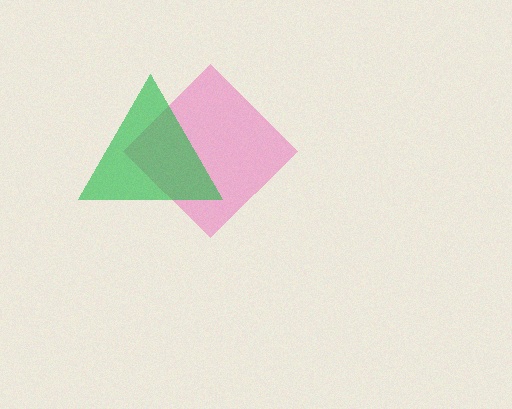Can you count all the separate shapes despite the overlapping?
Yes, there are 2 separate shapes.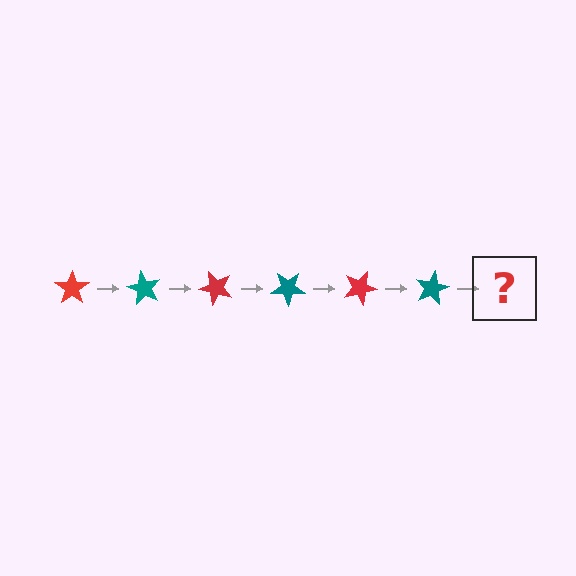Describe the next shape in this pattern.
It should be a red star, rotated 360 degrees from the start.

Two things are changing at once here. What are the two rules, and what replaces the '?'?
The two rules are that it rotates 60 degrees each step and the color cycles through red and teal. The '?' should be a red star, rotated 360 degrees from the start.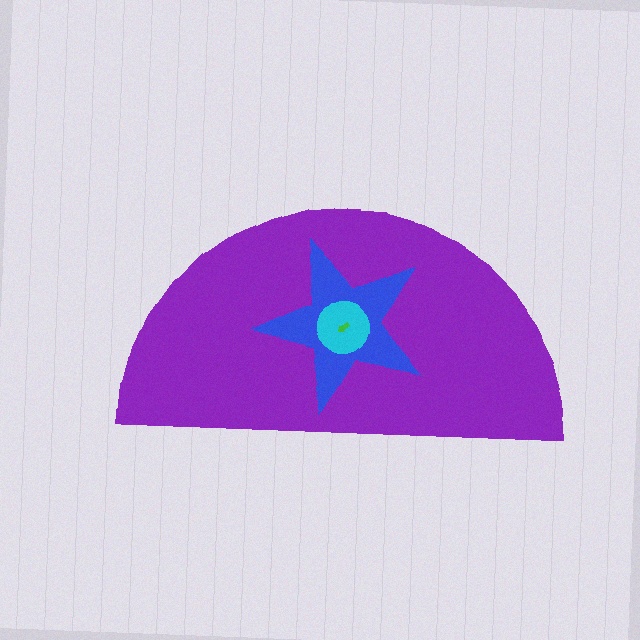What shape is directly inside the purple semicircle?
The blue star.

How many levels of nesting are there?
4.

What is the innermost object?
The green arrow.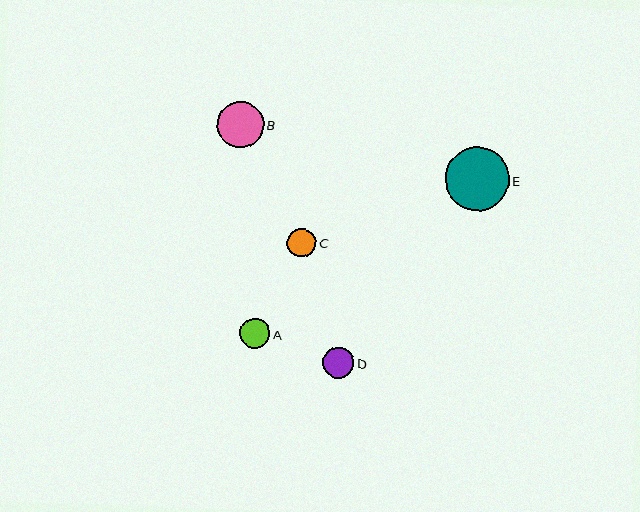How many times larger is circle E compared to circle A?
Circle E is approximately 2.1 times the size of circle A.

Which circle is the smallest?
Circle C is the smallest with a size of approximately 29 pixels.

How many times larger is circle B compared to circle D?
Circle B is approximately 1.5 times the size of circle D.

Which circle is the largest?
Circle E is the largest with a size of approximately 64 pixels.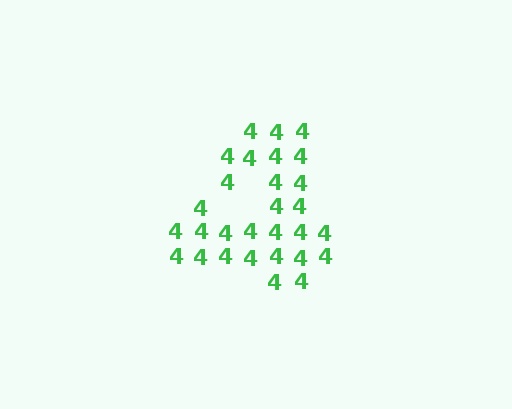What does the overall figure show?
The overall figure shows the digit 4.